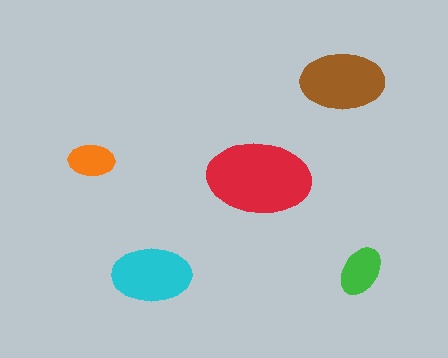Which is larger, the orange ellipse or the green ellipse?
The green one.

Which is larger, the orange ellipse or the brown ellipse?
The brown one.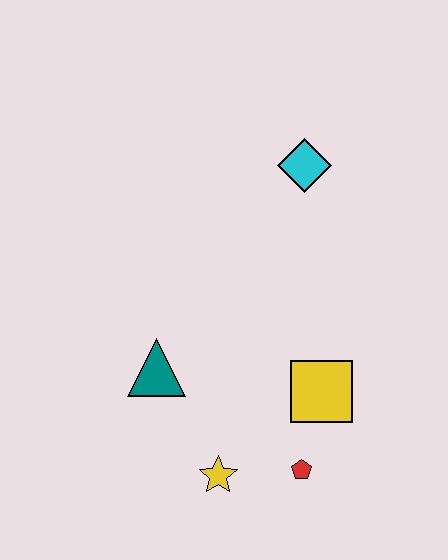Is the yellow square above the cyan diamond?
No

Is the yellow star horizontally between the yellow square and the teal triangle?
Yes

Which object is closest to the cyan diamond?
The yellow square is closest to the cyan diamond.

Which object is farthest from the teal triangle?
The cyan diamond is farthest from the teal triangle.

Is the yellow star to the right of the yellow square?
No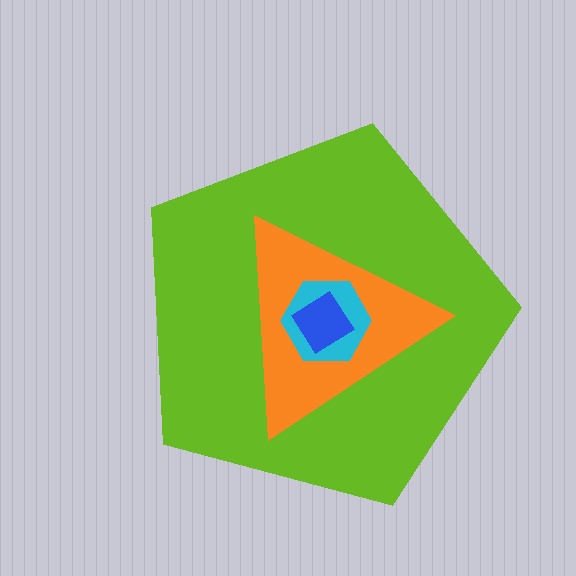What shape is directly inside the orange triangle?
The cyan hexagon.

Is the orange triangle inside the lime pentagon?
Yes.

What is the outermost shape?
The lime pentagon.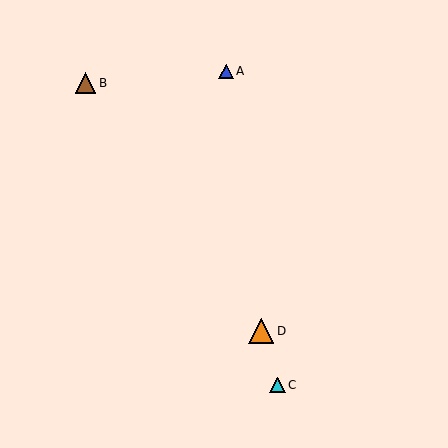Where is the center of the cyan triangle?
The center of the cyan triangle is at (278, 385).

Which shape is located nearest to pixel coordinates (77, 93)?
The brown triangle (labeled B) at (86, 83) is nearest to that location.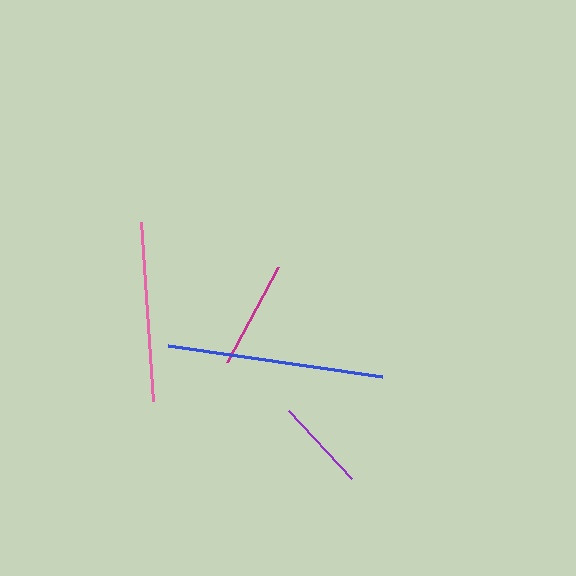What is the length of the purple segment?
The purple segment is approximately 93 pixels long.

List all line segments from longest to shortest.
From longest to shortest: blue, pink, magenta, purple.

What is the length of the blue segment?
The blue segment is approximately 217 pixels long.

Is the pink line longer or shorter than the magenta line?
The pink line is longer than the magenta line.